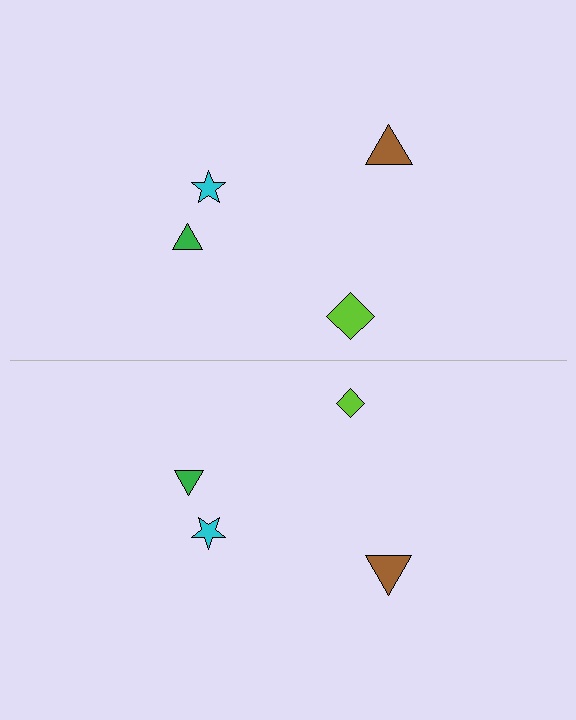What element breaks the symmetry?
The lime diamond on the bottom side has a different size than its mirror counterpart.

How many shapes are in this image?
There are 8 shapes in this image.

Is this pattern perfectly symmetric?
No, the pattern is not perfectly symmetric. The lime diamond on the bottom side has a different size than its mirror counterpart.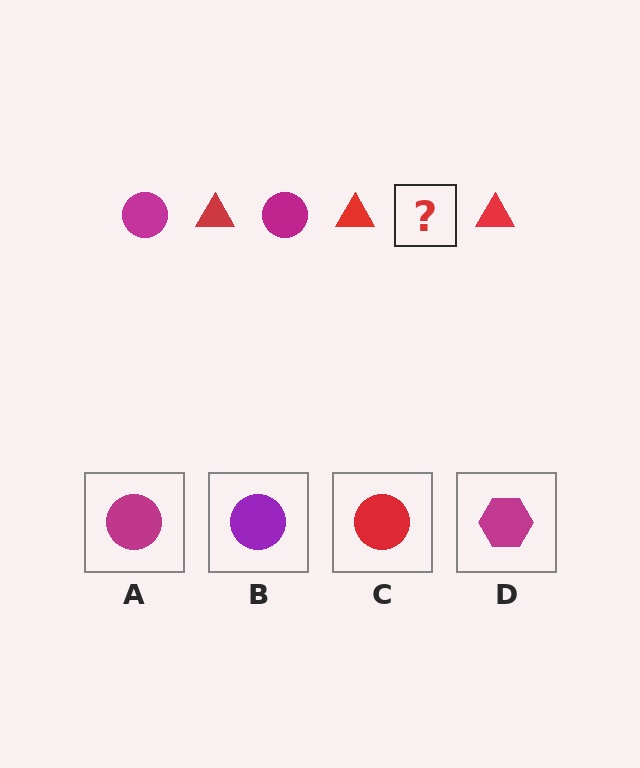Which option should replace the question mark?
Option A.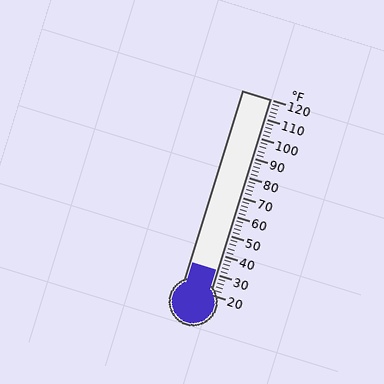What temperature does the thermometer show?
The thermometer shows approximately 32°F.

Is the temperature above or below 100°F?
The temperature is below 100°F.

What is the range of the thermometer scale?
The thermometer scale ranges from 20°F to 120°F.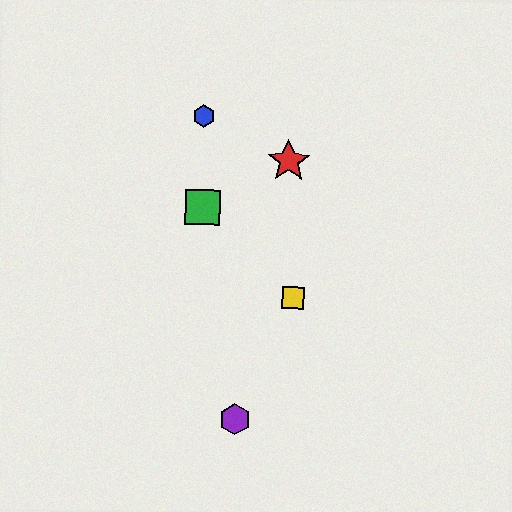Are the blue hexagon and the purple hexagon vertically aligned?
No, the blue hexagon is at x≈204 and the purple hexagon is at x≈235.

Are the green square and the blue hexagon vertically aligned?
Yes, both are at x≈203.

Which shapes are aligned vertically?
The blue hexagon, the green square are aligned vertically.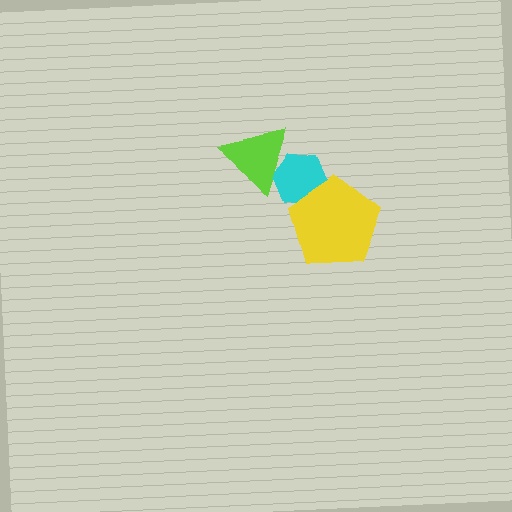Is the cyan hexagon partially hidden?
Yes, it is partially covered by another shape.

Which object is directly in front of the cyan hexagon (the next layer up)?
The yellow pentagon is directly in front of the cyan hexagon.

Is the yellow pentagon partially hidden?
No, no other shape covers it.